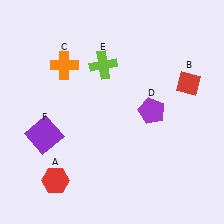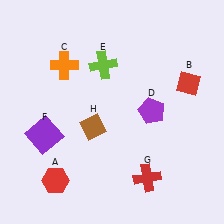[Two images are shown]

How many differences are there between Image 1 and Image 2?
There are 2 differences between the two images.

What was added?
A red cross (G), a brown diamond (H) were added in Image 2.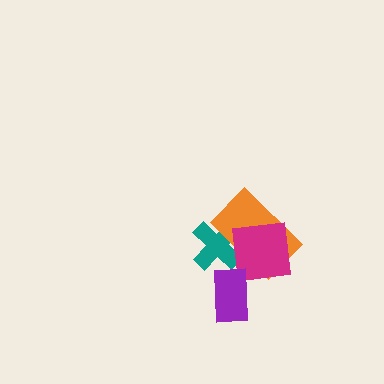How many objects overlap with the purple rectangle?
1 object overlaps with the purple rectangle.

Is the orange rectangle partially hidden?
Yes, it is partially covered by another shape.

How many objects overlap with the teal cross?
2 objects overlap with the teal cross.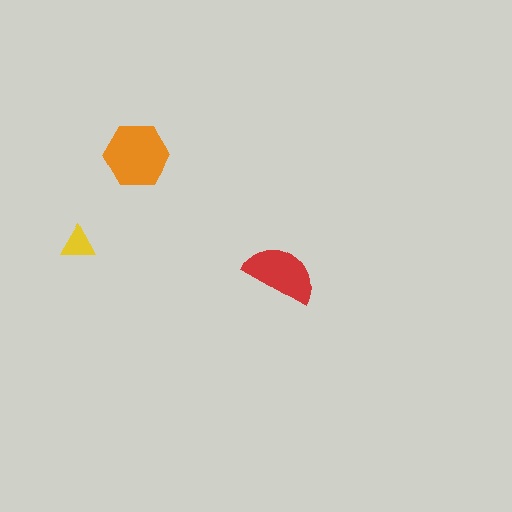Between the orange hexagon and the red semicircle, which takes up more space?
The orange hexagon.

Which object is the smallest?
The yellow triangle.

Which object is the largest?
The orange hexagon.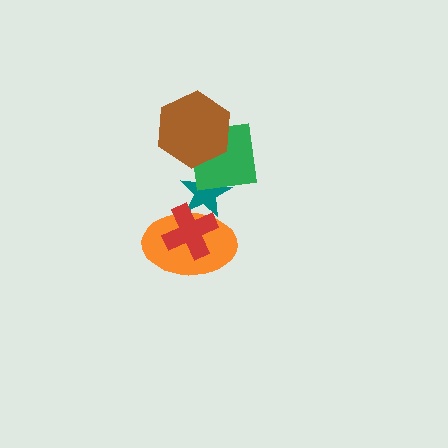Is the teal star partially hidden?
Yes, it is partially covered by another shape.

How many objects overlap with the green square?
2 objects overlap with the green square.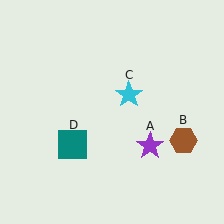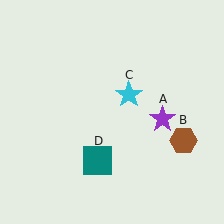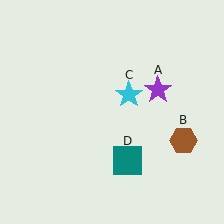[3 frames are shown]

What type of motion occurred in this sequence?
The purple star (object A), teal square (object D) rotated counterclockwise around the center of the scene.